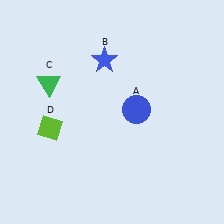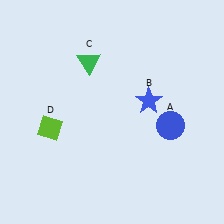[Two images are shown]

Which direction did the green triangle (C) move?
The green triangle (C) moved right.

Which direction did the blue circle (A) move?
The blue circle (A) moved right.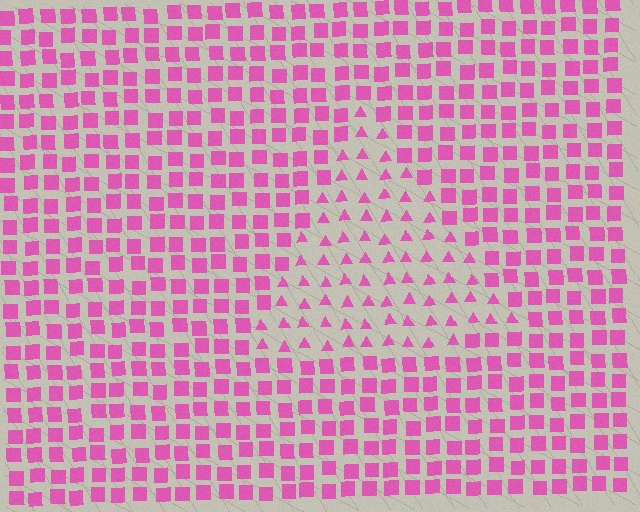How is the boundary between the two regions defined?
The boundary is defined by a change in element shape: triangles inside vs. squares outside. All elements share the same color and spacing.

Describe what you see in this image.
The image is filled with small pink elements arranged in a uniform grid. A triangle-shaped region contains triangles, while the surrounding area contains squares. The boundary is defined purely by the change in element shape.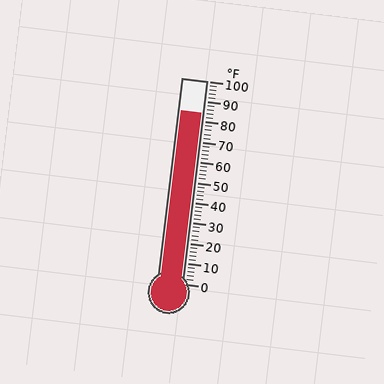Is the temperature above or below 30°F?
The temperature is above 30°F.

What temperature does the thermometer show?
The thermometer shows approximately 84°F.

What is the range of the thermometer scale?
The thermometer scale ranges from 0°F to 100°F.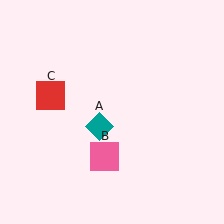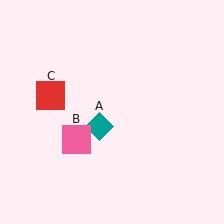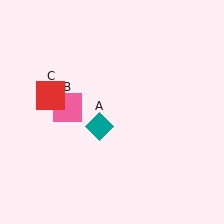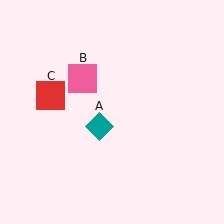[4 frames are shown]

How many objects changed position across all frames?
1 object changed position: pink square (object B).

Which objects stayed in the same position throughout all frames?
Teal diamond (object A) and red square (object C) remained stationary.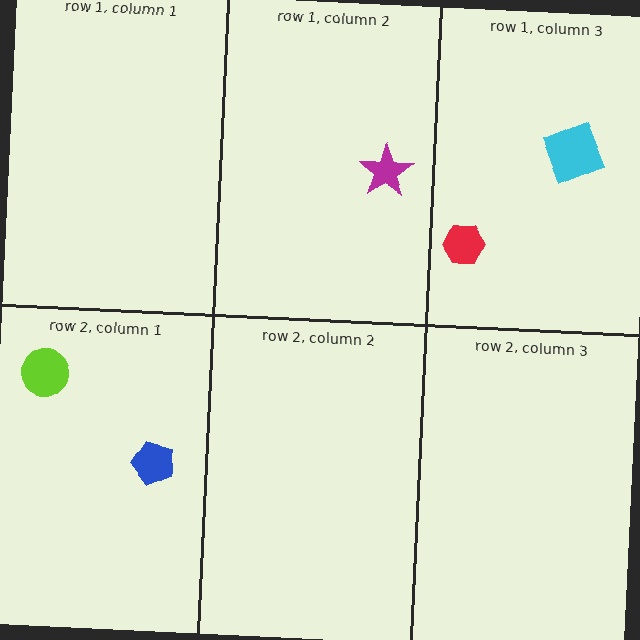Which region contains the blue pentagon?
The row 2, column 1 region.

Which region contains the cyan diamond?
The row 1, column 3 region.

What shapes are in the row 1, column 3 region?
The cyan diamond, the red hexagon.